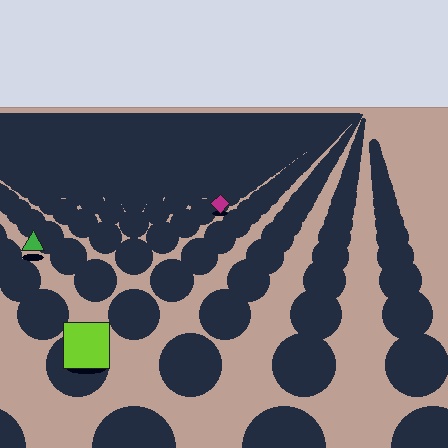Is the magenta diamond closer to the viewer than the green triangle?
No. The green triangle is closer — you can tell from the texture gradient: the ground texture is coarser near it.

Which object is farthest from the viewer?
The magenta diamond is farthest from the viewer. It appears smaller and the ground texture around it is denser.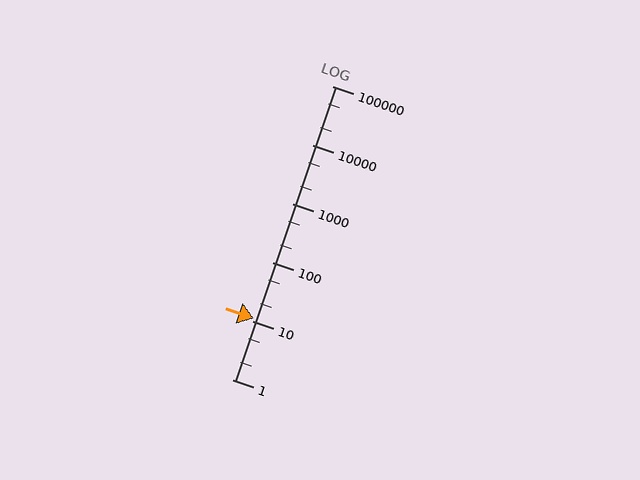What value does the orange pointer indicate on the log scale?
The pointer indicates approximately 11.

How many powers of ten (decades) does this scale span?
The scale spans 5 decades, from 1 to 100000.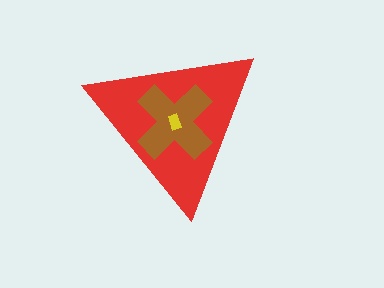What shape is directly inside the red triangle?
The brown cross.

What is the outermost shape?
The red triangle.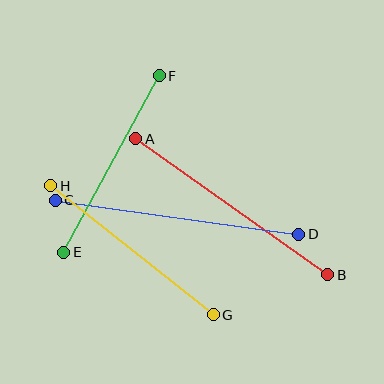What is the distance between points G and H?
The distance is approximately 208 pixels.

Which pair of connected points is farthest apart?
Points C and D are farthest apart.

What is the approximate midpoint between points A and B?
The midpoint is at approximately (232, 207) pixels.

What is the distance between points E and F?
The distance is approximately 201 pixels.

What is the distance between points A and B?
The distance is approximately 235 pixels.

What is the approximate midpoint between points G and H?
The midpoint is at approximately (132, 250) pixels.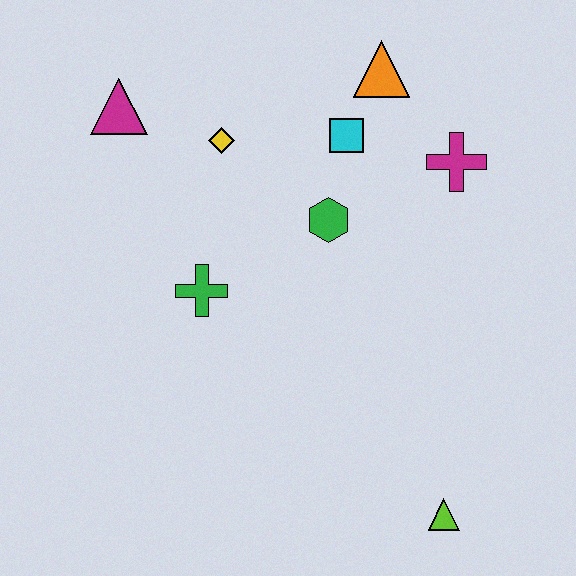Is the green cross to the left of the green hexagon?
Yes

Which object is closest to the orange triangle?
The cyan square is closest to the orange triangle.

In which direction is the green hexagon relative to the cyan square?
The green hexagon is below the cyan square.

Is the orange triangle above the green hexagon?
Yes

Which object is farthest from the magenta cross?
The lime triangle is farthest from the magenta cross.